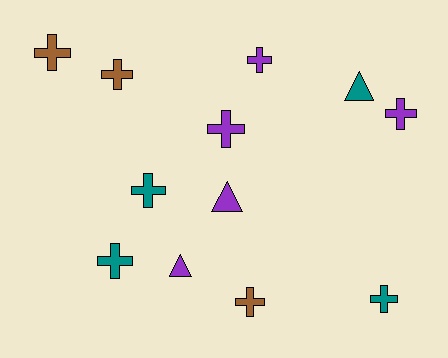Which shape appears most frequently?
Cross, with 9 objects.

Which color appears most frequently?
Purple, with 5 objects.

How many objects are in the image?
There are 12 objects.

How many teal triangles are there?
There is 1 teal triangle.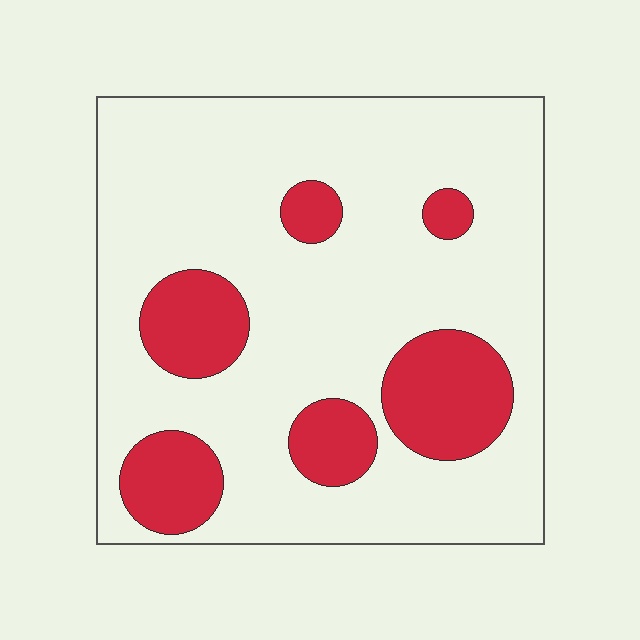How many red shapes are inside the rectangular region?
6.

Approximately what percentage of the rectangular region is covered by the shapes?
Approximately 20%.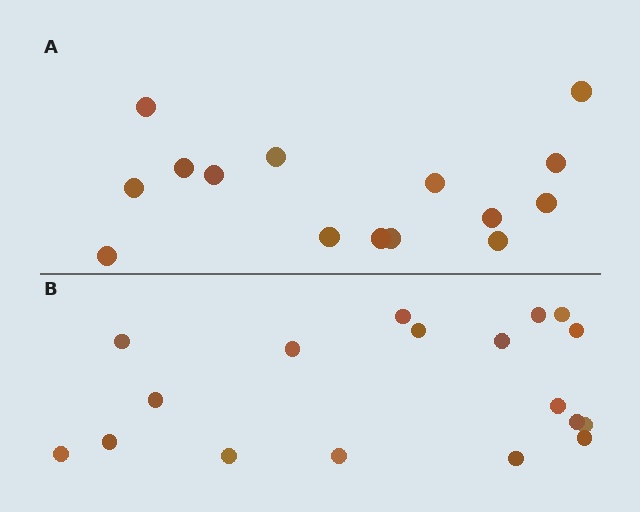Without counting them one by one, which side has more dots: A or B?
Region B (the bottom region) has more dots.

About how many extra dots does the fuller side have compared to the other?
Region B has just a few more — roughly 2 or 3 more dots than region A.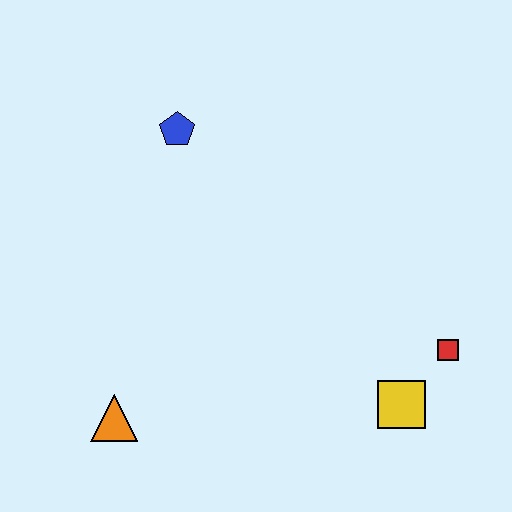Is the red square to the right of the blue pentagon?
Yes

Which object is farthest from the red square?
The blue pentagon is farthest from the red square.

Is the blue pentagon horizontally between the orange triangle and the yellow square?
Yes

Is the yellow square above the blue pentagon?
No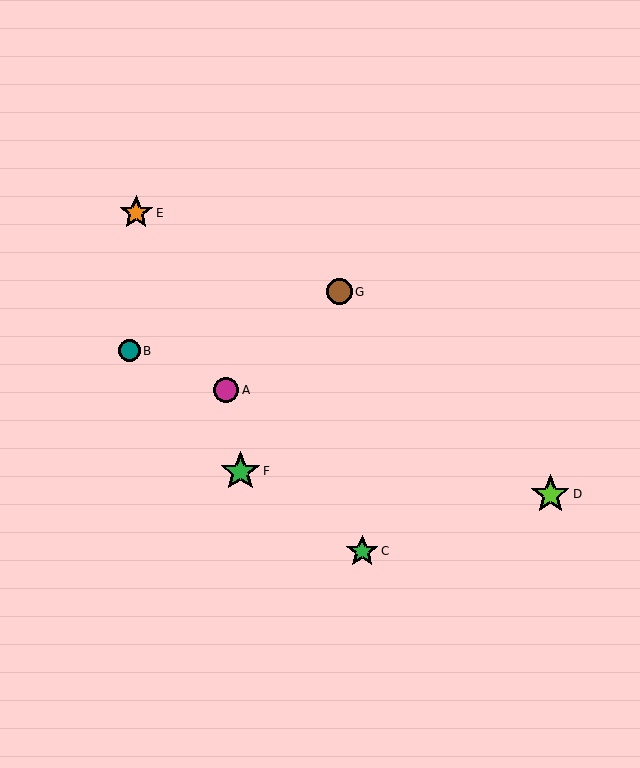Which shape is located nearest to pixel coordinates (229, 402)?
The magenta circle (labeled A) at (226, 390) is nearest to that location.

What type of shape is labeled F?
Shape F is a green star.